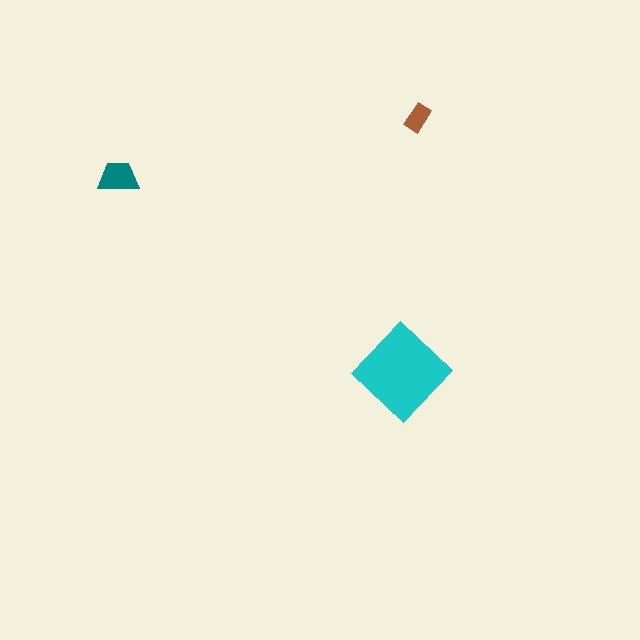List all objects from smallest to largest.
The brown rectangle, the teal trapezoid, the cyan diamond.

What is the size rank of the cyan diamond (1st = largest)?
1st.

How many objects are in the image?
There are 3 objects in the image.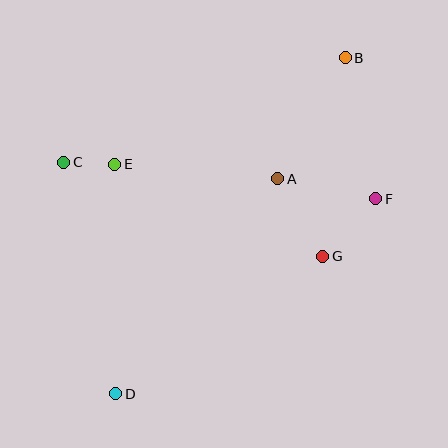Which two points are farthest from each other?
Points B and D are farthest from each other.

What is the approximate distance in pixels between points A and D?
The distance between A and D is approximately 269 pixels.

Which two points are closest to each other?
Points C and E are closest to each other.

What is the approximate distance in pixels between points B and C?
The distance between B and C is approximately 300 pixels.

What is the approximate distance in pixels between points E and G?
The distance between E and G is approximately 228 pixels.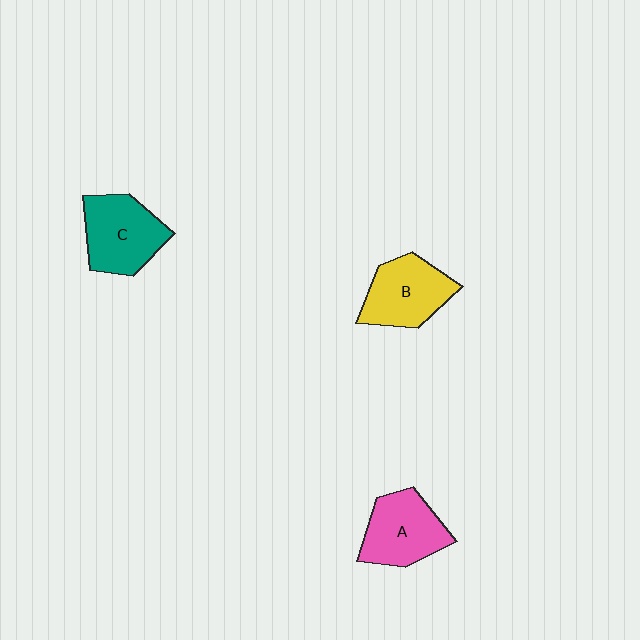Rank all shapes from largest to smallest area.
From largest to smallest: C (teal), B (yellow), A (pink).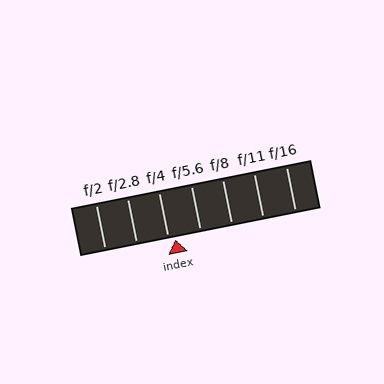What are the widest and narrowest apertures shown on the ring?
The widest aperture shown is f/2 and the narrowest is f/16.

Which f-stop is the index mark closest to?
The index mark is closest to f/4.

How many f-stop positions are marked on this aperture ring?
There are 7 f-stop positions marked.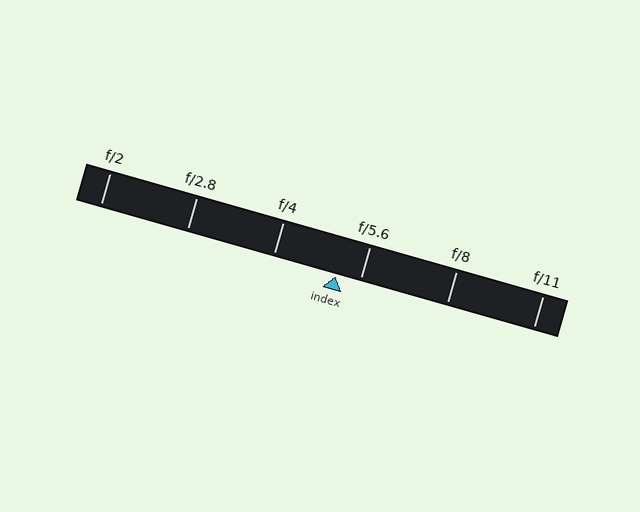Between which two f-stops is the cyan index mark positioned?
The index mark is between f/4 and f/5.6.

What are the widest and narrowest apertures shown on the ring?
The widest aperture shown is f/2 and the narrowest is f/11.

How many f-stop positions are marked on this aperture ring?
There are 6 f-stop positions marked.